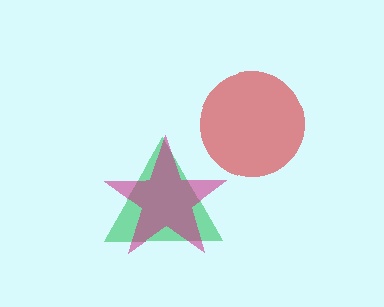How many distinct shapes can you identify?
There are 3 distinct shapes: a red circle, a green triangle, a magenta star.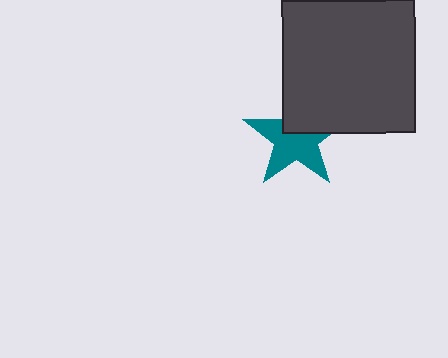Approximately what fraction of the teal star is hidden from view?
Roughly 37% of the teal star is hidden behind the dark gray square.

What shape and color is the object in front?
The object in front is a dark gray square.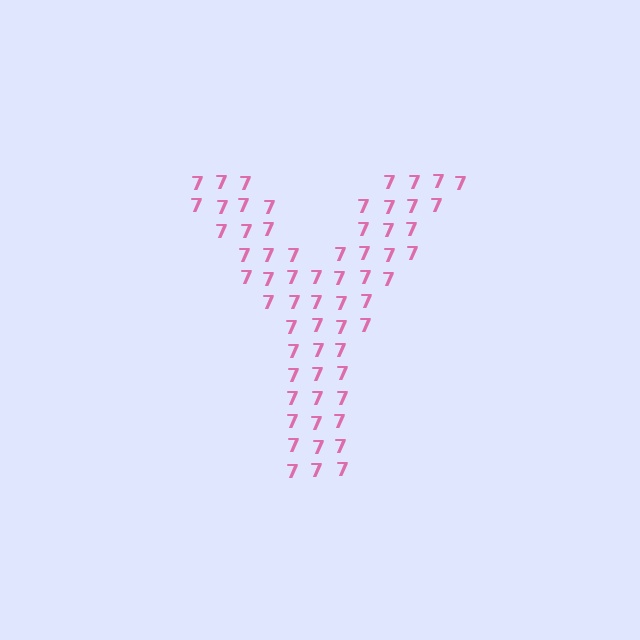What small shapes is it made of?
It is made of small digit 7's.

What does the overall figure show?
The overall figure shows the letter Y.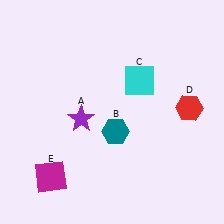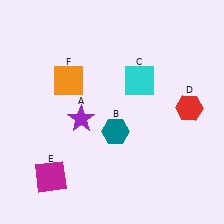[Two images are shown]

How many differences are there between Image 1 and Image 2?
There is 1 difference between the two images.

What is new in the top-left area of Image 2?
An orange square (F) was added in the top-left area of Image 2.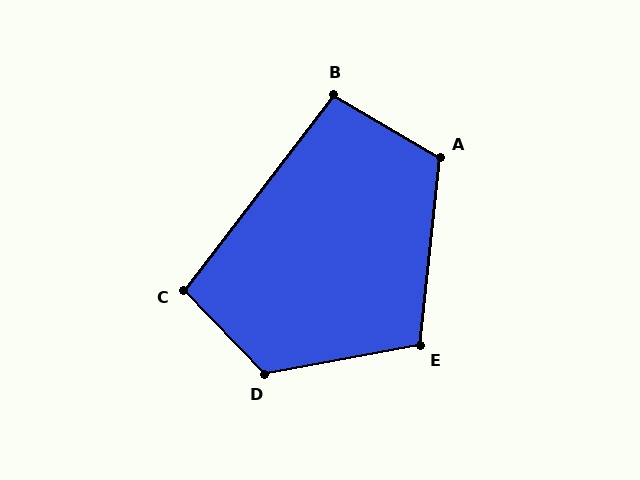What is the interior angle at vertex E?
Approximately 107 degrees (obtuse).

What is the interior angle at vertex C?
Approximately 99 degrees (obtuse).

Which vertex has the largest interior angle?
D, at approximately 123 degrees.